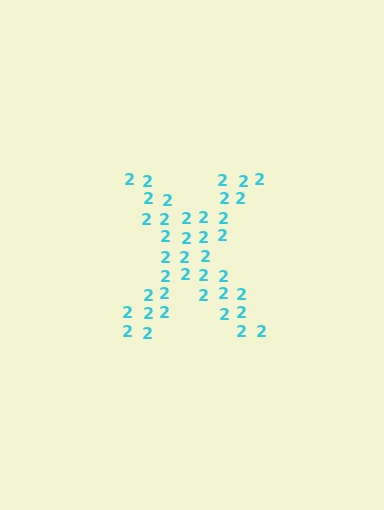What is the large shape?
The large shape is the letter X.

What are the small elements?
The small elements are digit 2's.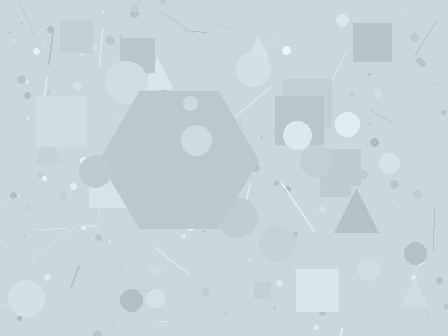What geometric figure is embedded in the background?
A hexagon is embedded in the background.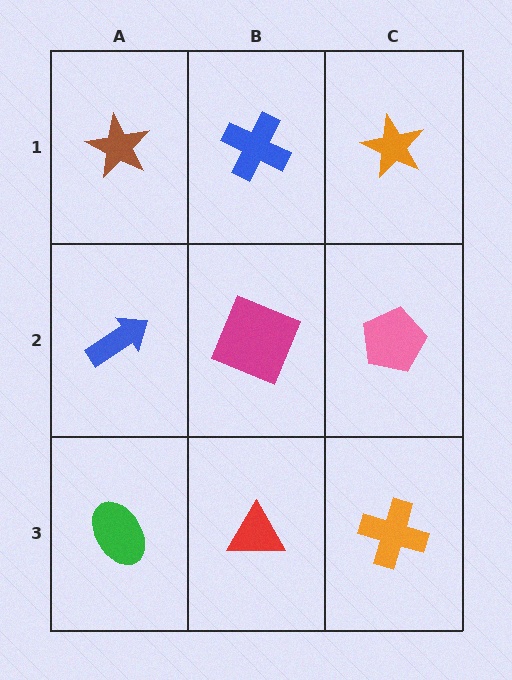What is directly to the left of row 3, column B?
A green ellipse.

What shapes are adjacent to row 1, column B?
A magenta square (row 2, column B), a brown star (row 1, column A), an orange star (row 1, column C).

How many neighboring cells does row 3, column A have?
2.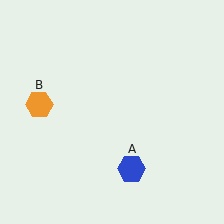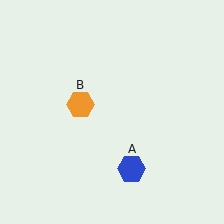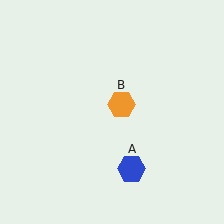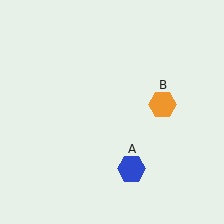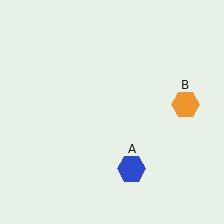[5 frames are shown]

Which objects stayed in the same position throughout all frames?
Blue hexagon (object A) remained stationary.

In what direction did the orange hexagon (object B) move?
The orange hexagon (object B) moved right.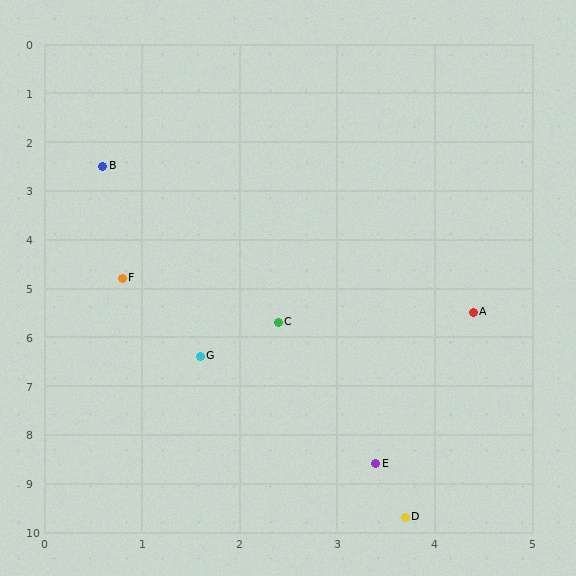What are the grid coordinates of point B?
Point B is at approximately (0.6, 2.5).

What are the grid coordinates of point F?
Point F is at approximately (0.8, 4.8).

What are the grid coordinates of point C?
Point C is at approximately (2.4, 5.7).